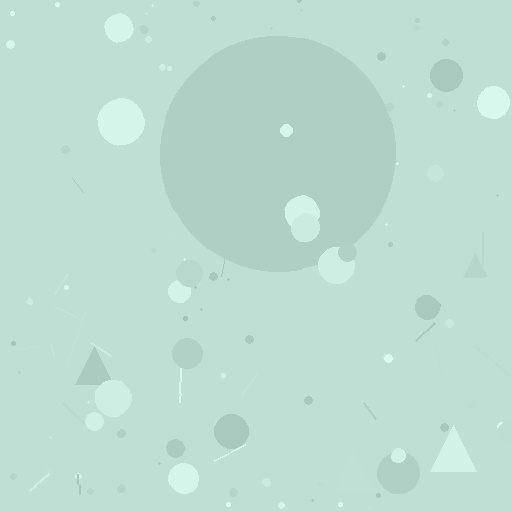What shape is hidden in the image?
A circle is hidden in the image.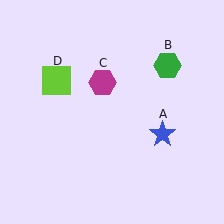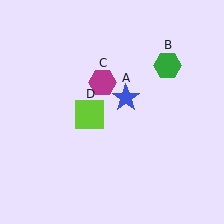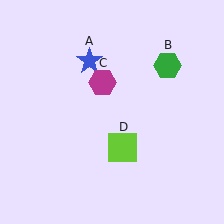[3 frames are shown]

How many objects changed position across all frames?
2 objects changed position: blue star (object A), lime square (object D).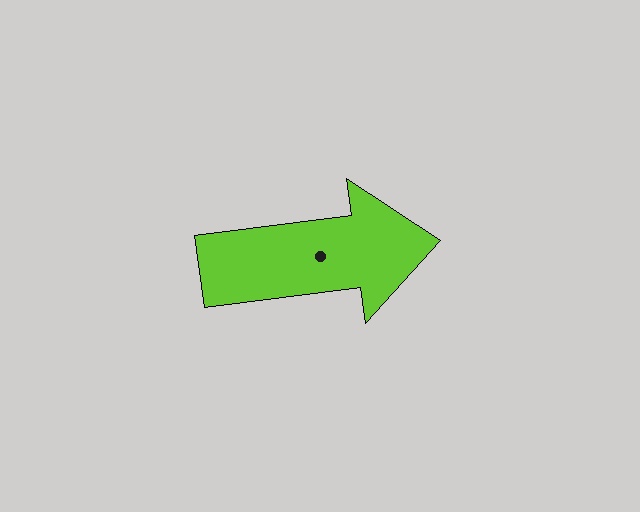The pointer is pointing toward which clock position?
Roughly 3 o'clock.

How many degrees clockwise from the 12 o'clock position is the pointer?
Approximately 83 degrees.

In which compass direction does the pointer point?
East.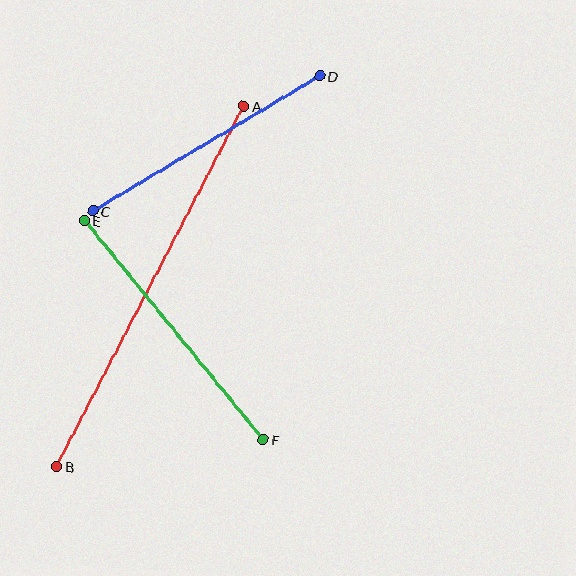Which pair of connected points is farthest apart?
Points A and B are farthest apart.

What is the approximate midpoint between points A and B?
The midpoint is at approximately (150, 287) pixels.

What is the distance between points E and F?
The distance is approximately 283 pixels.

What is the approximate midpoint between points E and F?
The midpoint is at approximately (174, 330) pixels.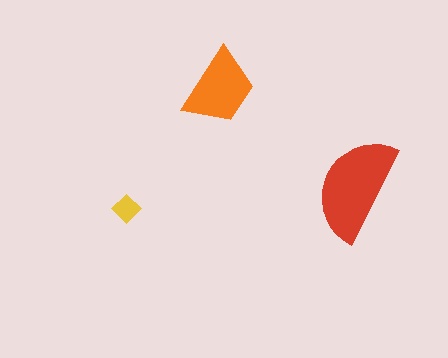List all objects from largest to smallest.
The red semicircle, the orange trapezoid, the yellow diamond.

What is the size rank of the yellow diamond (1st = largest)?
3rd.